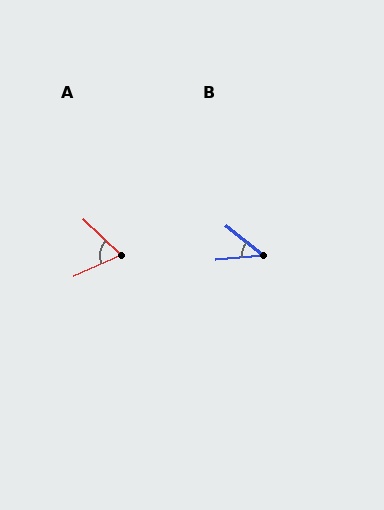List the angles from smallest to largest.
B (44°), A (67°).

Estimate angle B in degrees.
Approximately 44 degrees.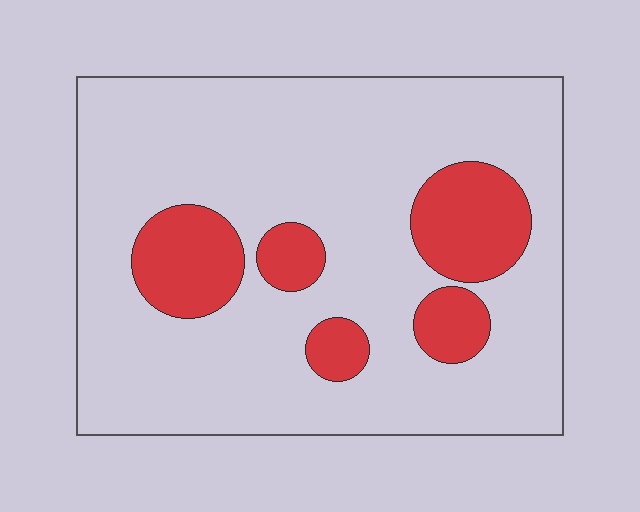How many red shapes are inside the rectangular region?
5.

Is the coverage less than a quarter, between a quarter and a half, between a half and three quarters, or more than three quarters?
Less than a quarter.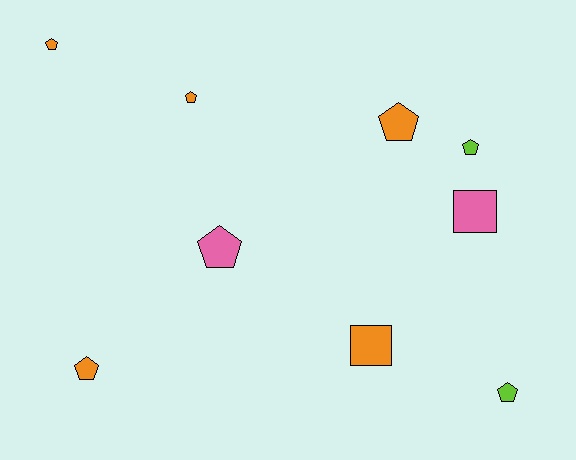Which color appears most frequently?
Orange, with 5 objects.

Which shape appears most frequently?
Pentagon, with 7 objects.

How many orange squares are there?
There is 1 orange square.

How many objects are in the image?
There are 9 objects.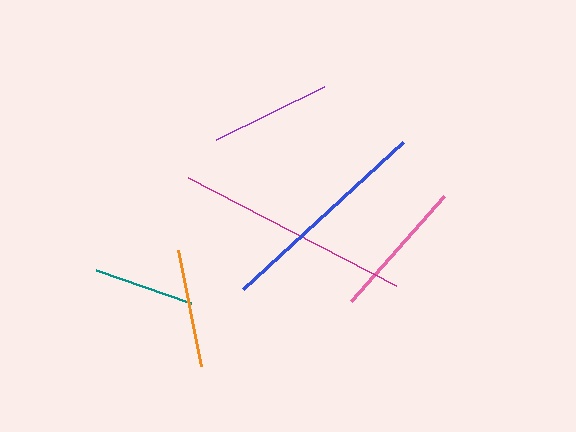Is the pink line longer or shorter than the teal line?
The pink line is longer than the teal line.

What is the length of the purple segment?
The purple segment is approximately 120 pixels long.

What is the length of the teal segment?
The teal segment is approximately 101 pixels long.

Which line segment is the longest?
The magenta line is the longest at approximately 235 pixels.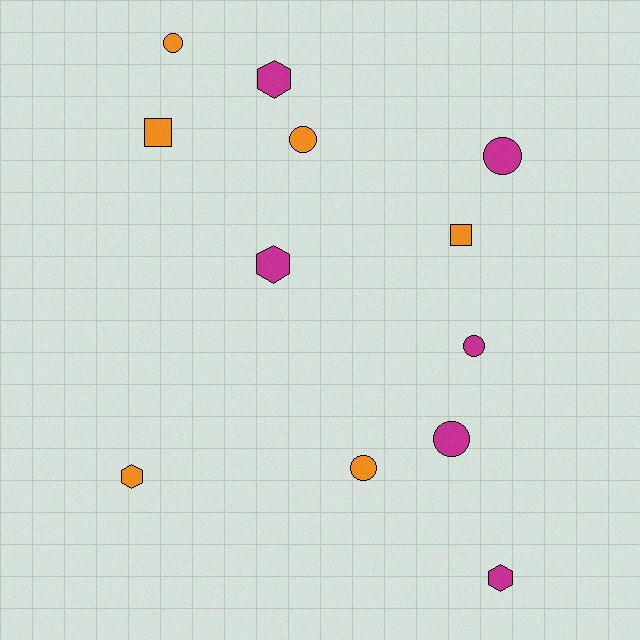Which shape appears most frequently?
Circle, with 6 objects.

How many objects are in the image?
There are 12 objects.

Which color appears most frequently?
Magenta, with 6 objects.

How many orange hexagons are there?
There is 1 orange hexagon.